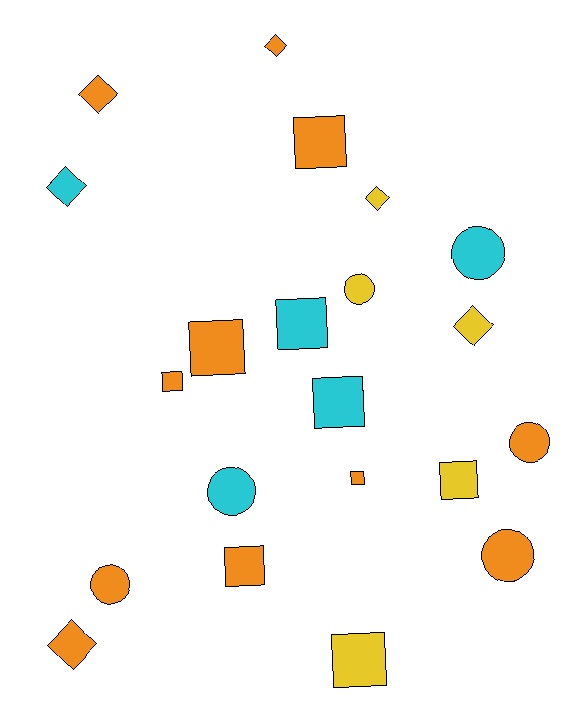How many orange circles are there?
There are 3 orange circles.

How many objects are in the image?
There are 21 objects.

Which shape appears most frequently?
Square, with 9 objects.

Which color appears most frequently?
Orange, with 11 objects.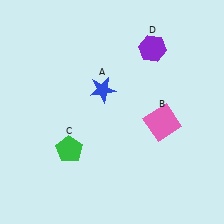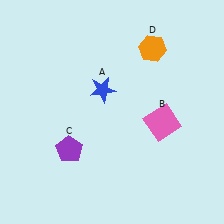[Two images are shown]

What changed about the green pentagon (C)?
In Image 1, C is green. In Image 2, it changed to purple.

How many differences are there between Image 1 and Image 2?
There are 2 differences between the two images.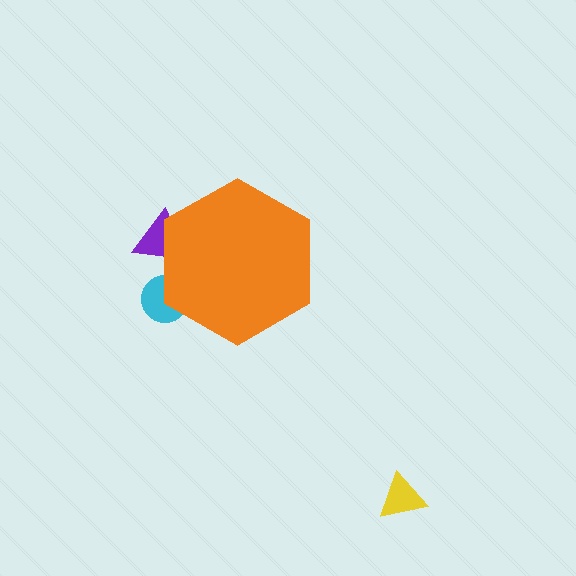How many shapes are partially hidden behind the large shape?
2 shapes are partially hidden.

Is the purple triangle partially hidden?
Yes, the purple triangle is partially hidden behind the orange hexagon.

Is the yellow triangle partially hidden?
No, the yellow triangle is fully visible.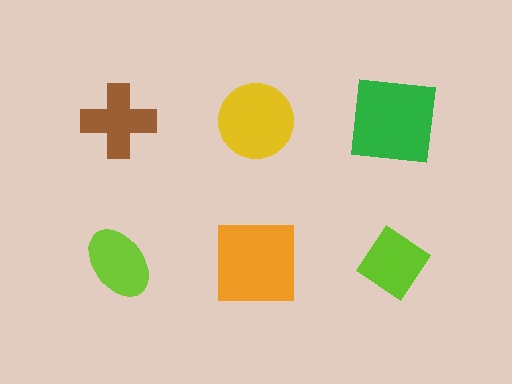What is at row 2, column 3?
A lime diamond.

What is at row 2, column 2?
An orange square.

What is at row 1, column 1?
A brown cross.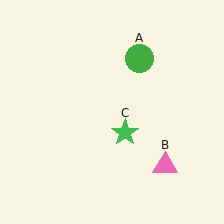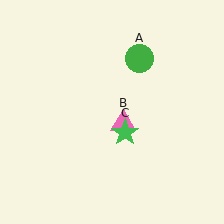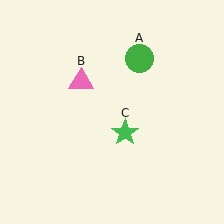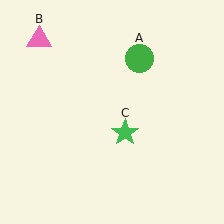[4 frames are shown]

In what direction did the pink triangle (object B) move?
The pink triangle (object B) moved up and to the left.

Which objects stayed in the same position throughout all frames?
Green circle (object A) and green star (object C) remained stationary.